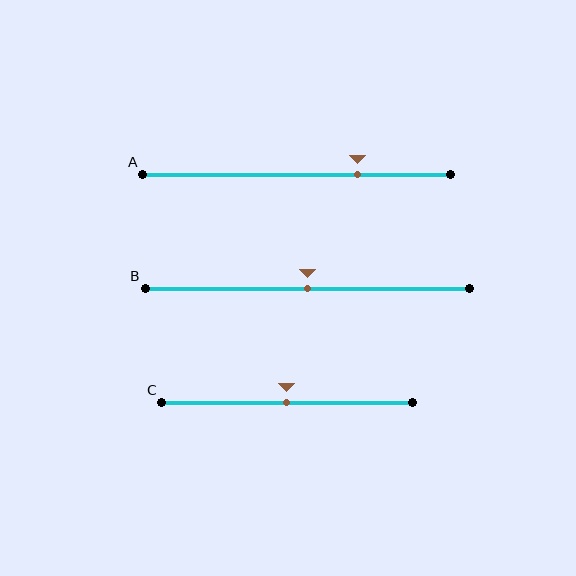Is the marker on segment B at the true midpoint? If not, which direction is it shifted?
Yes, the marker on segment B is at the true midpoint.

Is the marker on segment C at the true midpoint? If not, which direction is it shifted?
Yes, the marker on segment C is at the true midpoint.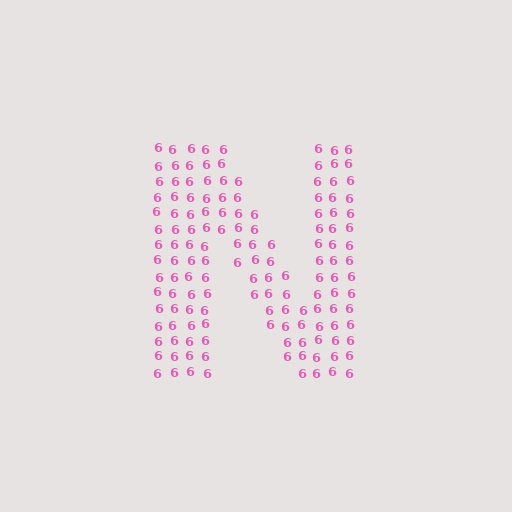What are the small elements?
The small elements are digit 6's.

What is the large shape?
The large shape is the letter N.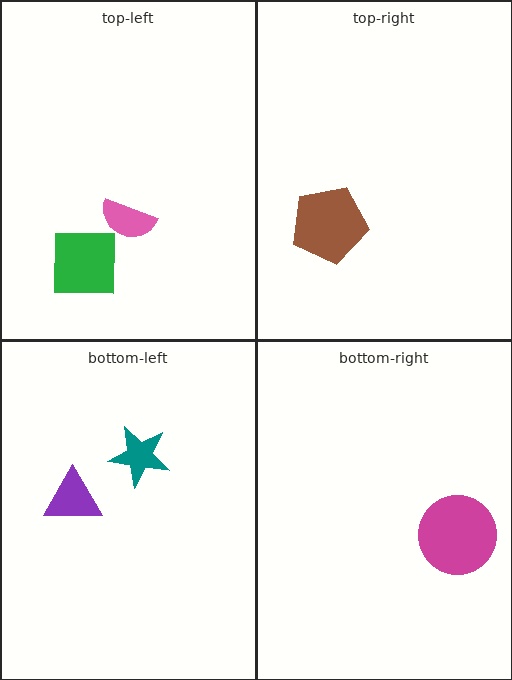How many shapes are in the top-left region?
2.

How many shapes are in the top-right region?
1.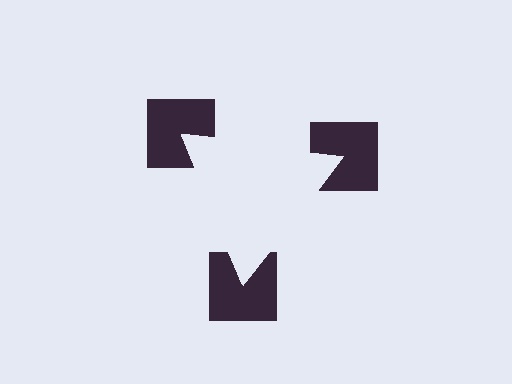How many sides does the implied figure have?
3 sides.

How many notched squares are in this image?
There are 3 — one at each vertex of the illusory triangle.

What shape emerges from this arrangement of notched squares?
An illusory triangle — its edges are inferred from the aligned wedge cuts in the notched squares, not physically drawn.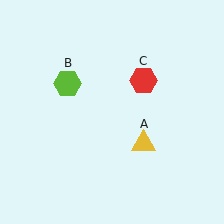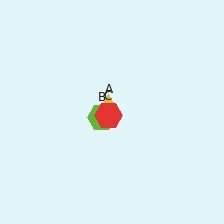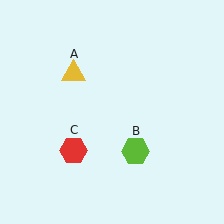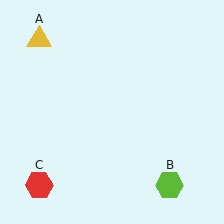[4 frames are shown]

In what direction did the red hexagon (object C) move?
The red hexagon (object C) moved down and to the left.